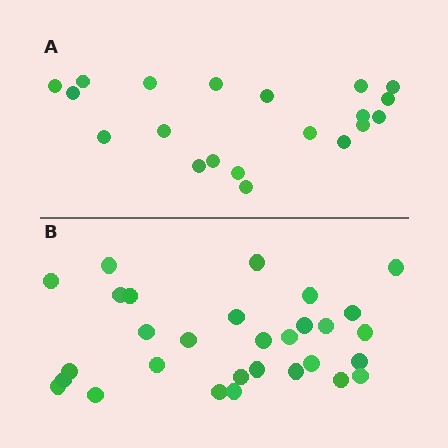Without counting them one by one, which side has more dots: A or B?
Region B (the bottom region) has more dots.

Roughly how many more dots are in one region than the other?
Region B has roughly 10 or so more dots than region A.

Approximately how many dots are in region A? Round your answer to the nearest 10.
About 20 dots.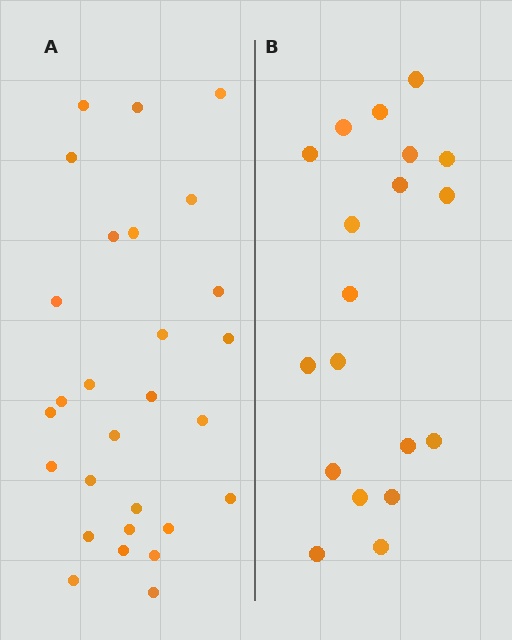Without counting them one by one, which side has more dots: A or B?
Region A (the left region) has more dots.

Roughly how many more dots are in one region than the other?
Region A has roughly 8 or so more dots than region B.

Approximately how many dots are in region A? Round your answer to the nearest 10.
About 30 dots. (The exact count is 28, which rounds to 30.)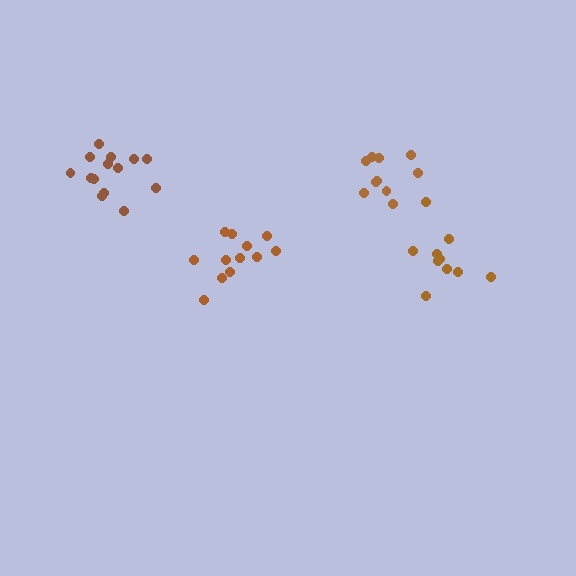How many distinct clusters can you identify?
There are 4 distinct clusters.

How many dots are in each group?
Group 1: 10 dots, Group 2: 12 dots, Group 3: 14 dots, Group 4: 10 dots (46 total).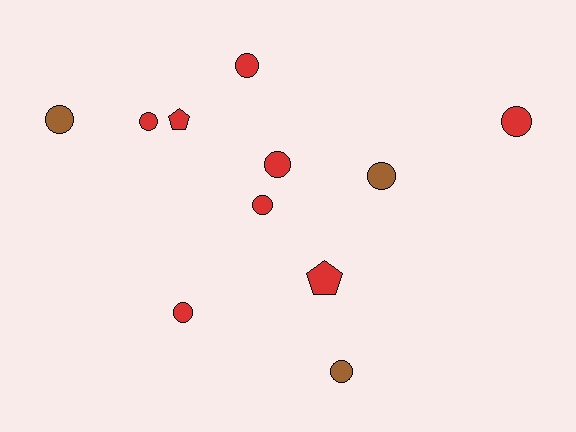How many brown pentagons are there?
There are no brown pentagons.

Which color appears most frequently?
Red, with 8 objects.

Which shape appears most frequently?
Circle, with 9 objects.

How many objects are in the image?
There are 11 objects.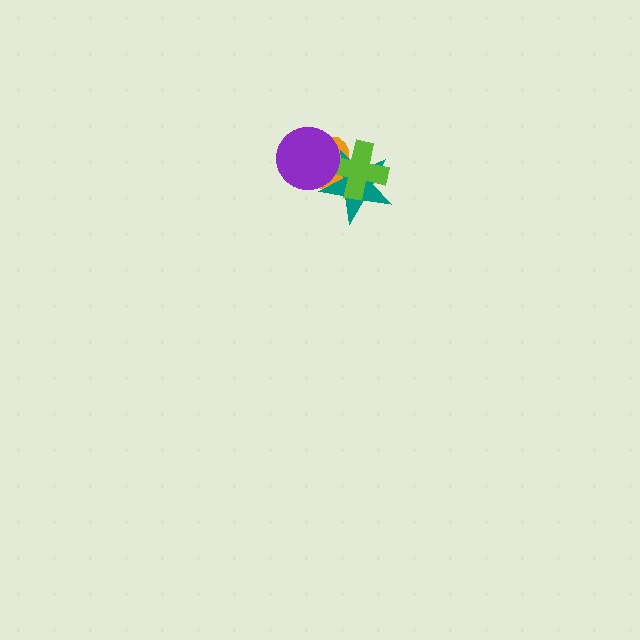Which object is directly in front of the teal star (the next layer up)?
The lime cross is directly in front of the teal star.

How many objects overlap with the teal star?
3 objects overlap with the teal star.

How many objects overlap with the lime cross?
3 objects overlap with the lime cross.